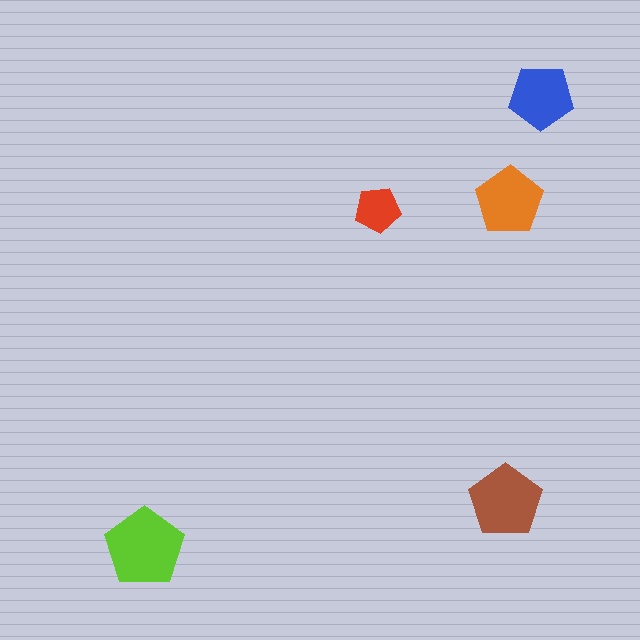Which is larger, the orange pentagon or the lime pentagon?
The lime one.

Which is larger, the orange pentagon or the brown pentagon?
The brown one.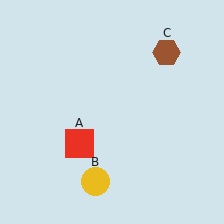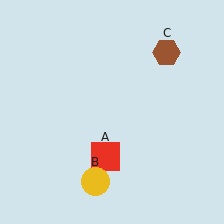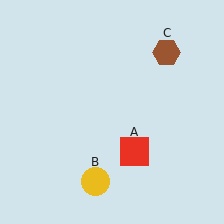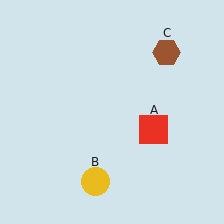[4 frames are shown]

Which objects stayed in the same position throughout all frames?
Yellow circle (object B) and brown hexagon (object C) remained stationary.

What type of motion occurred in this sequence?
The red square (object A) rotated counterclockwise around the center of the scene.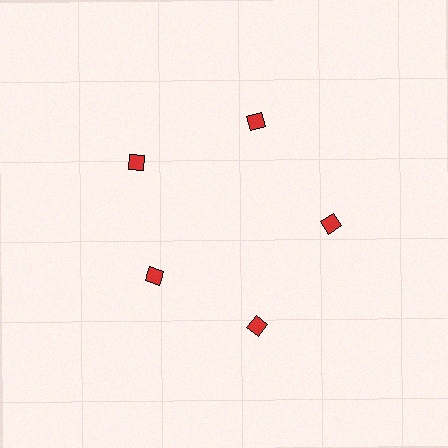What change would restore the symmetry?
The symmetry would be restored by moving it outward, back onto the ring so that all 5 diamonds sit at equal angles and equal distance from the center.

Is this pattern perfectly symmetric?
No. The 5 red diamonds are arranged in a ring, but one element near the 8 o'clock position is pulled inward toward the center, breaking the 5-fold rotational symmetry.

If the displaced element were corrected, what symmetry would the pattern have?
It would have 5-fold rotational symmetry — the pattern would map onto itself every 72 degrees.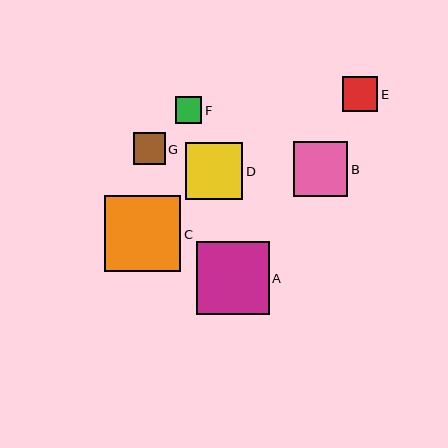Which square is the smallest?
Square F is the smallest with a size of approximately 27 pixels.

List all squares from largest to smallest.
From largest to smallest: C, A, D, B, E, G, F.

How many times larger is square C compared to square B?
Square C is approximately 1.4 times the size of square B.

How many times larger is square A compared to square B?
Square A is approximately 1.3 times the size of square B.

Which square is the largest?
Square C is the largest with a size of approximately 76 pixels.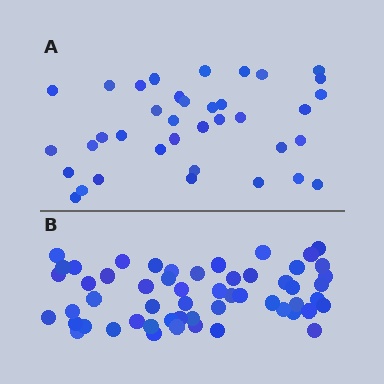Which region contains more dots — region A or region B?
Region B (the bottom region) has more dots.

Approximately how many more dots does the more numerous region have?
Region B has approximately 20 more dots than region A.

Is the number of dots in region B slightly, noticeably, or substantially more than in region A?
Region B has substantially more. The ratio is roughly 1.5 to 1.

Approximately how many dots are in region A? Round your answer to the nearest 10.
About 40 dots. (The exact count is 37, which rounds to 40.)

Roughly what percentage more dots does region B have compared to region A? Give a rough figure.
About 50% more.